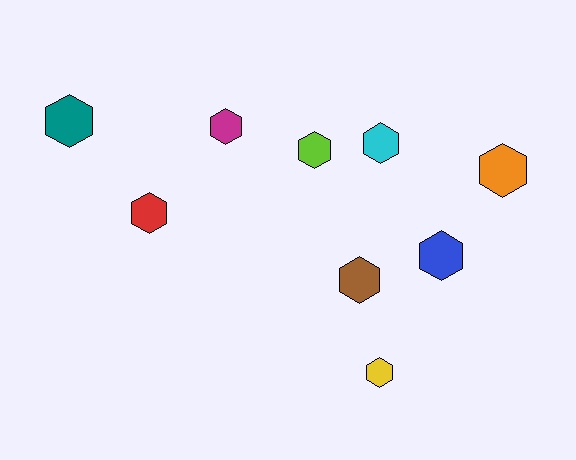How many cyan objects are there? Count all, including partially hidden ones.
There is 1 cyan object.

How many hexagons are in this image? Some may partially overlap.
There are 9 hexagons.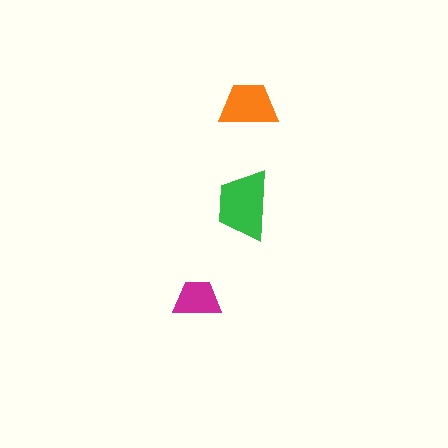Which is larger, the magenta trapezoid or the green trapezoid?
The green one.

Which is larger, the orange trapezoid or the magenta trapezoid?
The orange one.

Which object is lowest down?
The magenta trapezoid is bottommost.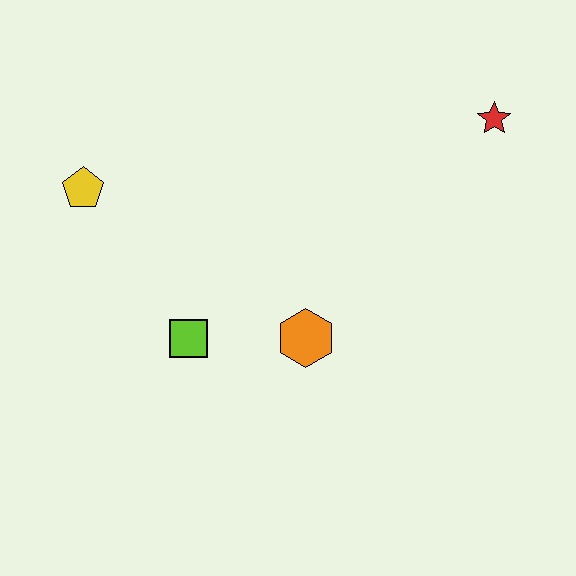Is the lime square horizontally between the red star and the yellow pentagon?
Yes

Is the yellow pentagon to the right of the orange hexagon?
No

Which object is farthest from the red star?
The yellow pentagon is farthest from the red star.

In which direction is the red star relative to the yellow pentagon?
The red star is to the right of the yellow pentagon.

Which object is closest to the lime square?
The orange hexagon is closest to the lime square.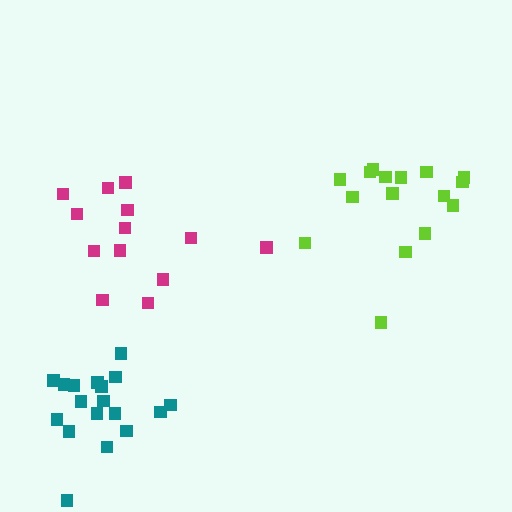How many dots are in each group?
Group 1: 13 dots, Group 2: 16 dots, Group 3: 18 dots (47 total).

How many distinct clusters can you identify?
There are 3 distinct clusters.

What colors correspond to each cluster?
The clusters are colored: magenta, lime, teal.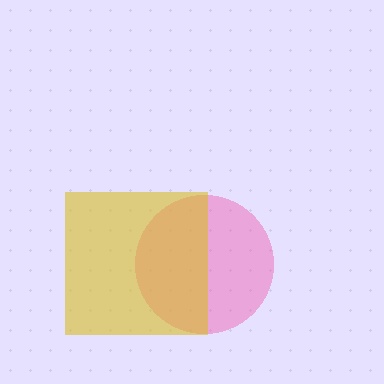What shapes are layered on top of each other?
The layered shapes are: a pink circle, a yellow square.